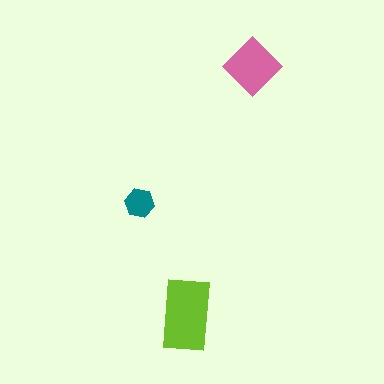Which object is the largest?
The lime rectangle.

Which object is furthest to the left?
The teal hexagon is leftmost.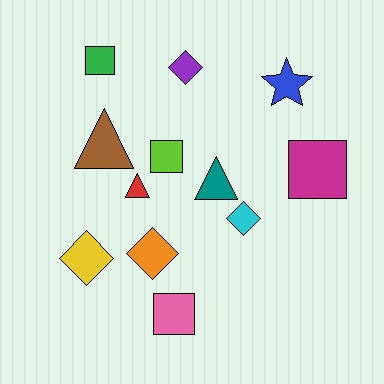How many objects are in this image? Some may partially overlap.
There are 12 objects.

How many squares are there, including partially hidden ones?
There are 4 squares.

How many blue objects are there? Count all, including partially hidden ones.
There is 1 blue object.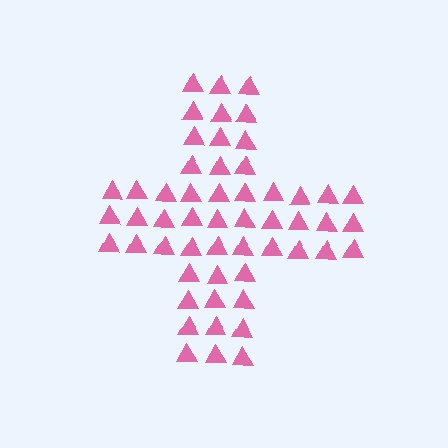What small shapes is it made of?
It is made of small triangles.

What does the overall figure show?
The overall figure shows a cross.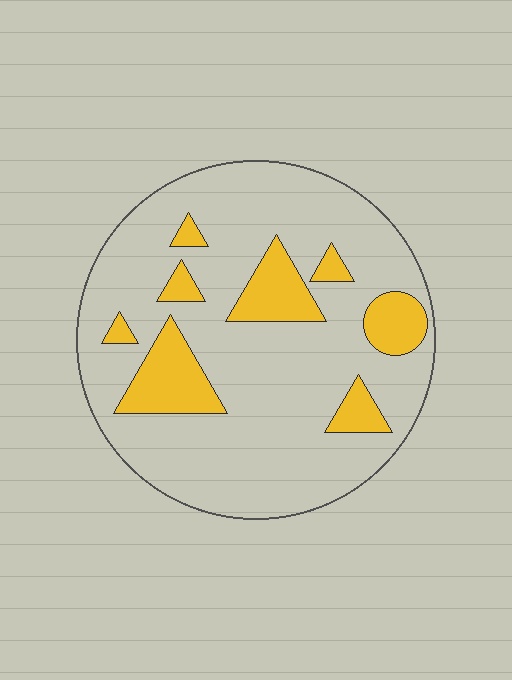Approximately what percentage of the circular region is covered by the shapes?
Approximately 20%.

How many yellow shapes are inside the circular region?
8.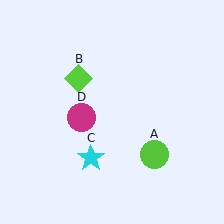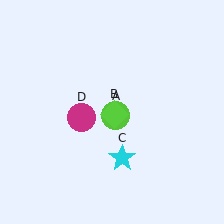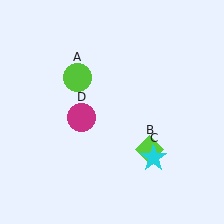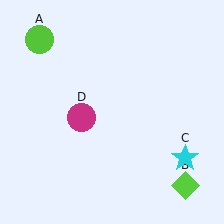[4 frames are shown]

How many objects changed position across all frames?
3 objects changed position: lime circle (object A), lime diamond (object B), cyan star (object C).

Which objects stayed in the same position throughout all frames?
Magenta circle (object D) remained stationary.